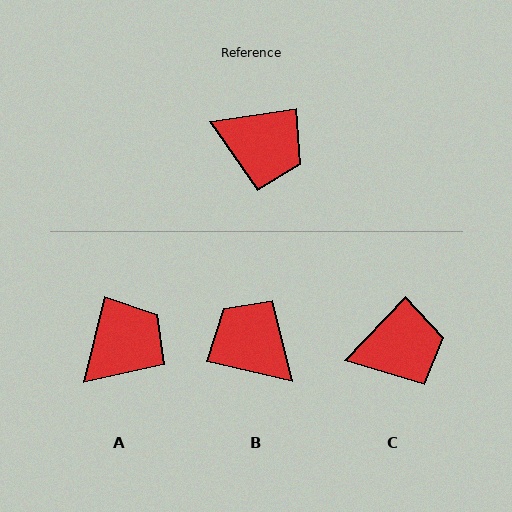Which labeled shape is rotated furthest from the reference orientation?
B, about 159 degrees away.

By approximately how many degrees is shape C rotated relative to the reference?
Approximately 38 degrees counter-clockwise.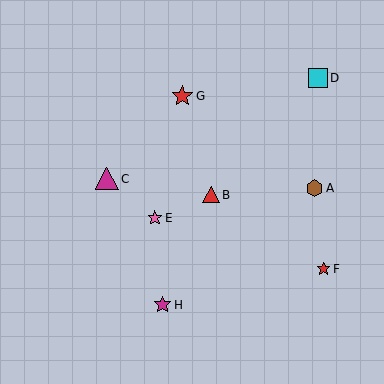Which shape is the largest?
The magenta triangle (labeled C) is the largest.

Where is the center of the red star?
The center of the red star is at (324, 269).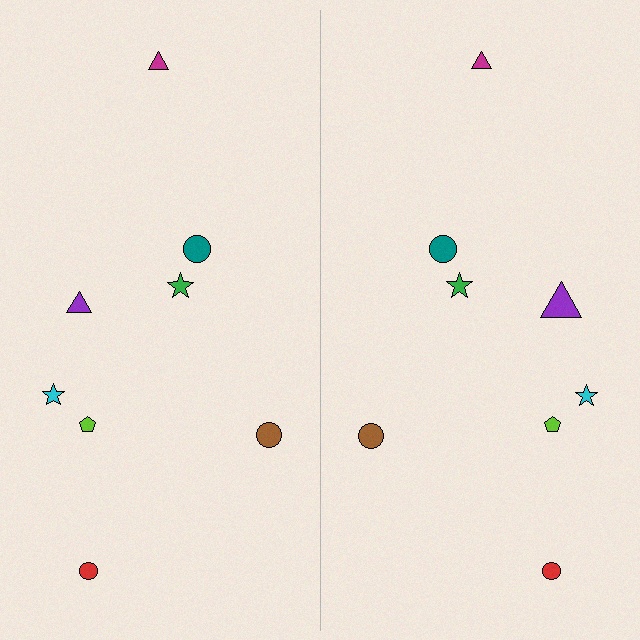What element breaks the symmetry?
The purple triangle on the right side has a different size than its mirror counterpart.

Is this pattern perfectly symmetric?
No, the pattern is not perfectly symmetric. The purple triangle on the right side has a different size than its mirror counterpart.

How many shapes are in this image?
There are 16 shapes in this image.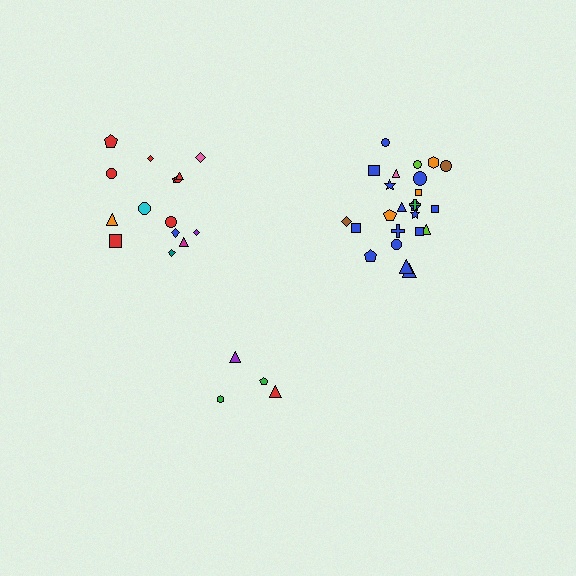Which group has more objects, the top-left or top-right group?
The top-right group.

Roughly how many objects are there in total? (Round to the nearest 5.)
Roughly 45 objects in total.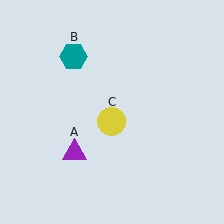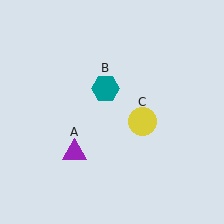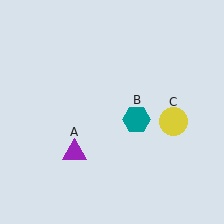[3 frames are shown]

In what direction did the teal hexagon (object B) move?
The teal hexagon (object B) moved down and to the right.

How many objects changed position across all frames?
2 objects changed position: teal hexagon (object B), yellow circle (object C).